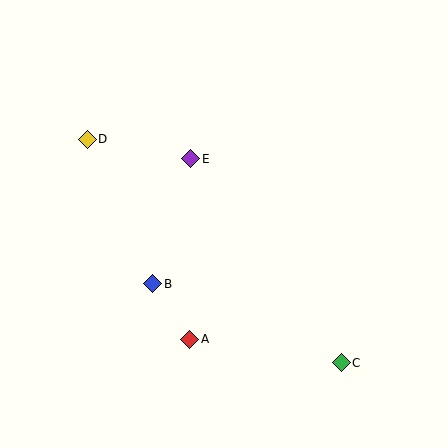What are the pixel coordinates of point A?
Point A is at (190, 339).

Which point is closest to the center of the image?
Point E at (191, 159) is closest to the center.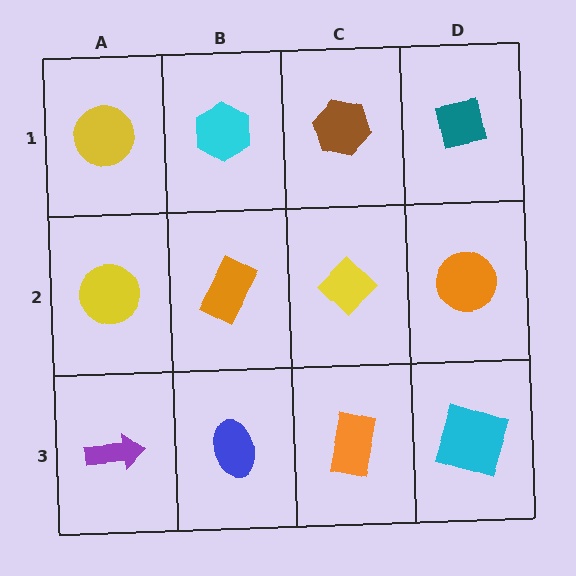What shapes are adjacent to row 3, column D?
An orange circle (row 2, column D), an orange rectangle (row 3, column C).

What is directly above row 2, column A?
A yellow circle.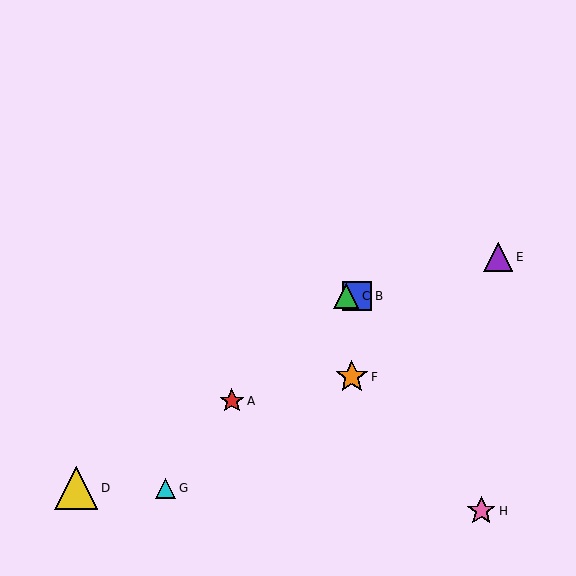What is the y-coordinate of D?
Object D is at y≈488.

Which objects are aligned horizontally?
Objects B, C are aligned horizontally.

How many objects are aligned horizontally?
2 objects (B, C) are aligned horizontally.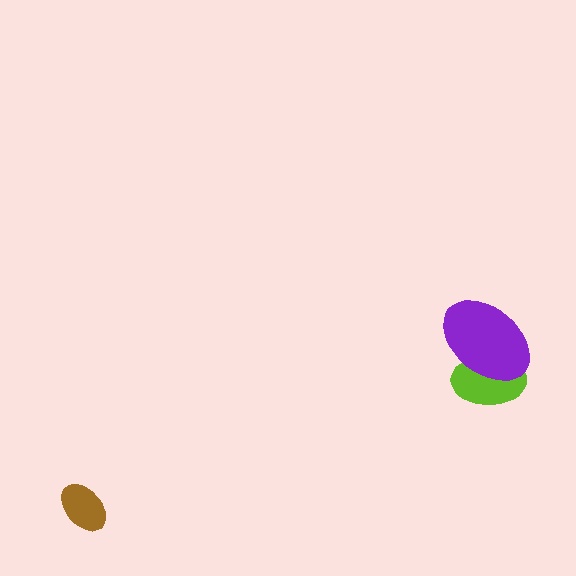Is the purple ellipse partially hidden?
No, no other shape covers it.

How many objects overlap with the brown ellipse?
0 objects overlap with the brown ellipse.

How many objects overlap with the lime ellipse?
1 object overlaps with the lime ellipse.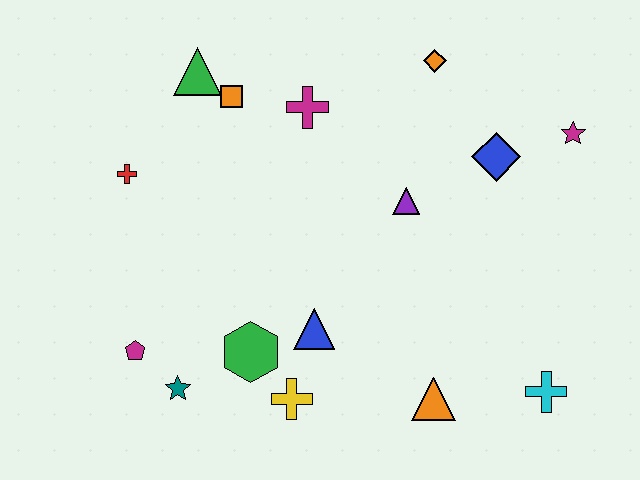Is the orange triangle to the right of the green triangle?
Yes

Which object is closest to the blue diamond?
The magenta star is closest to the blue diamond.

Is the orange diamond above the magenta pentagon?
Yes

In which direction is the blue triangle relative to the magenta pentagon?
The blue triangle is to the right of the magenta pentagon.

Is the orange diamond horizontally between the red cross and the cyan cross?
Yes